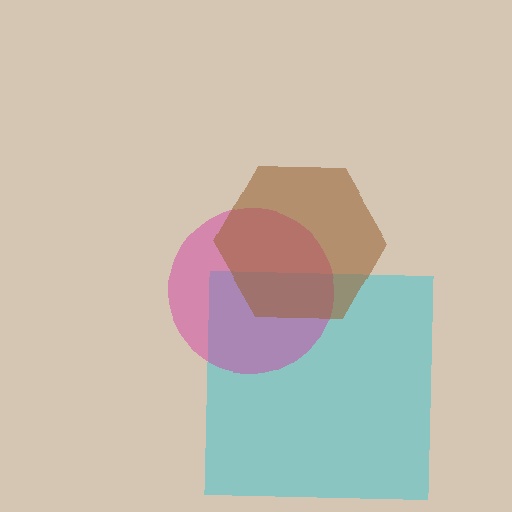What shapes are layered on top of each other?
The layered shapes are: a cyan square, a magenta circle, a brown hexagon.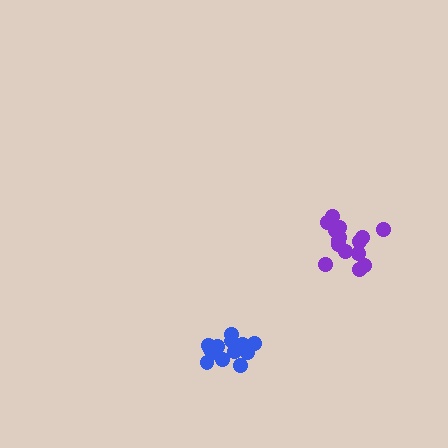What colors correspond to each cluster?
The clusters are colored: blue, purple.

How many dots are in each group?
Group 1: 13 dots, Group 2: 16 dots (29 total).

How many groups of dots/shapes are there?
There are 2 groups.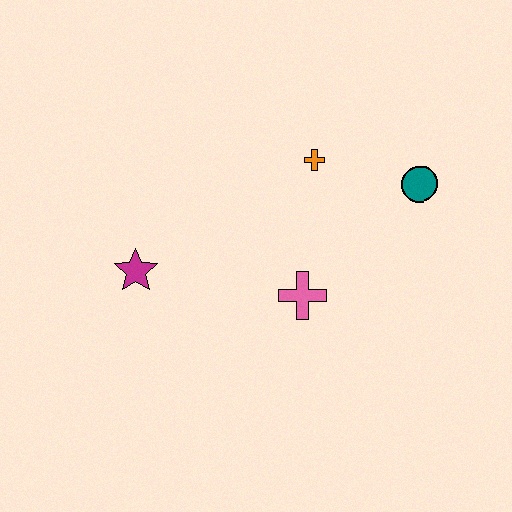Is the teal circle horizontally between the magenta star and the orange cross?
No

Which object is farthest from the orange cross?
The magenta star is farthest from the orange cross.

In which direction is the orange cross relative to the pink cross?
The orange cross is above the pink cross.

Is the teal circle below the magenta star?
No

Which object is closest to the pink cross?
The orange cross is closest to the pink cross.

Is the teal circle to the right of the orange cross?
Yes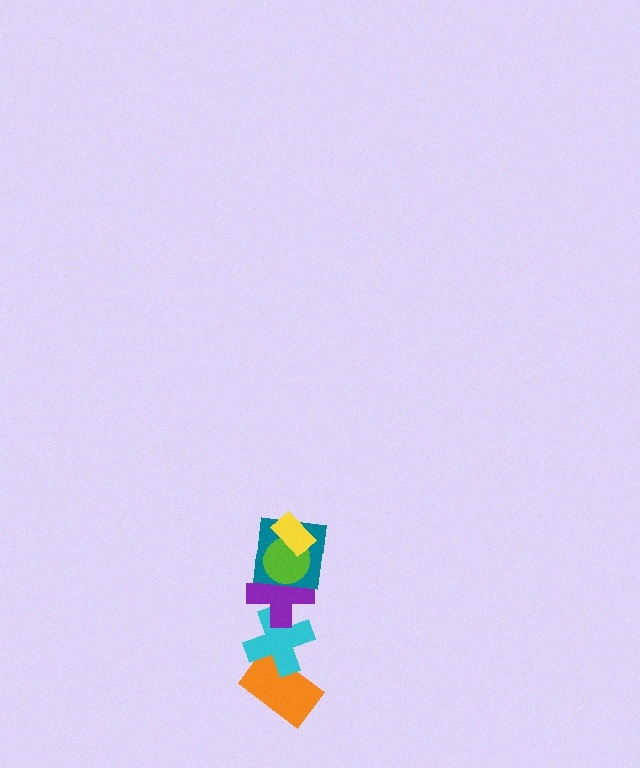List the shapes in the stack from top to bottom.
From top to bottom: the yellow rectangle, the lime circle, the teal square, the purple cross, the cyan cross, the orange rectangle.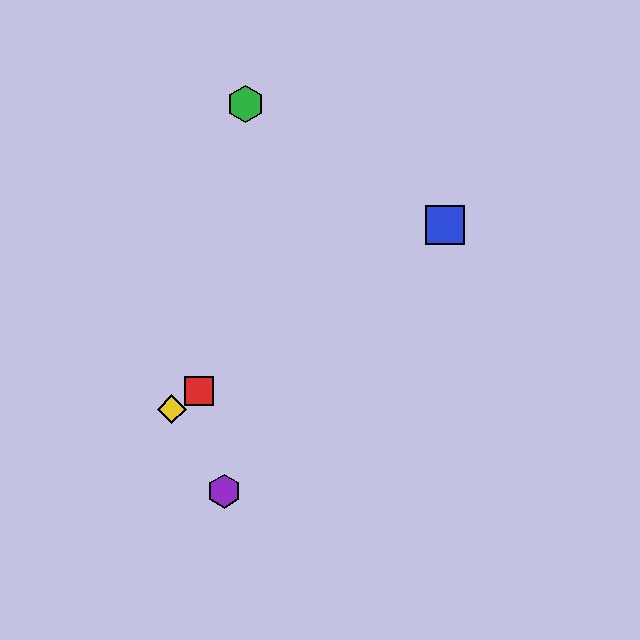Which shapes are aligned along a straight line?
The red square, the blue square, the yellow diamond are aligned along a straight line.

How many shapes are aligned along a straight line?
3 shapes (the red square, the blue square, the yellow diamond) are aligned along a straight line.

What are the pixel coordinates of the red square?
The red square is at (199, 391).